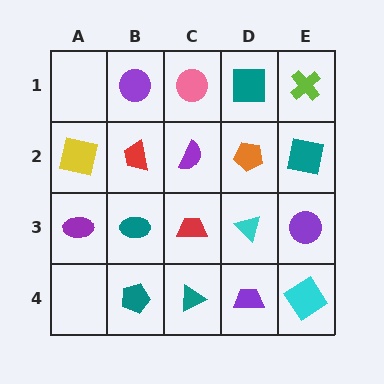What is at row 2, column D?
An orange pentagon.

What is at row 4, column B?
A teal pentagon.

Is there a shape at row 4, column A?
No, that cell is empty.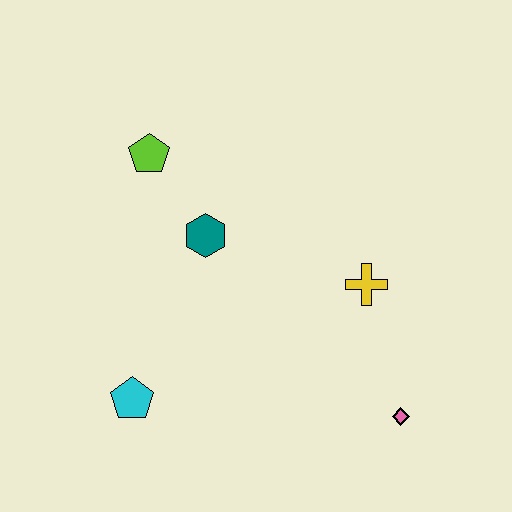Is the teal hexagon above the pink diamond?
Yes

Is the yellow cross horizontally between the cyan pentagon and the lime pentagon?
No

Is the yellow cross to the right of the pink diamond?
No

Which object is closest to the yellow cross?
The pink diamond is closest to the yellow cross.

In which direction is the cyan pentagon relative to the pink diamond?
The cyan pentagon is to the left of the pink diamond.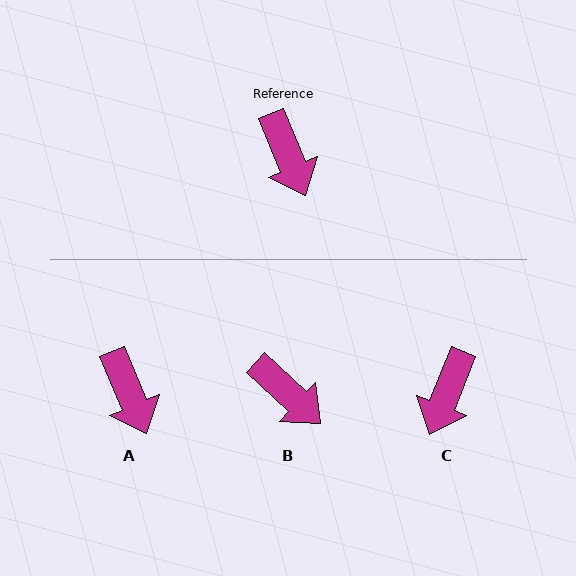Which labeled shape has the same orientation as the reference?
A.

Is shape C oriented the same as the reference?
No, it is off by about 45 degrees.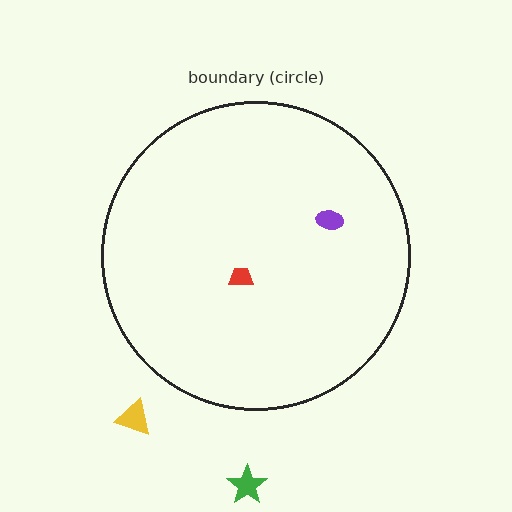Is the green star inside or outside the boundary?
Outside.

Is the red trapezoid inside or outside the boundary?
Inside.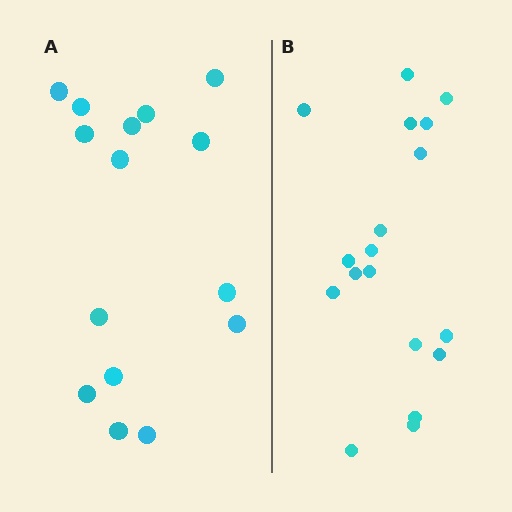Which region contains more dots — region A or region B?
Region B (the right region) has more dots.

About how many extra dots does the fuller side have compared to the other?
Region B has just a few more — roughly 2 or 3 more dots than region A.